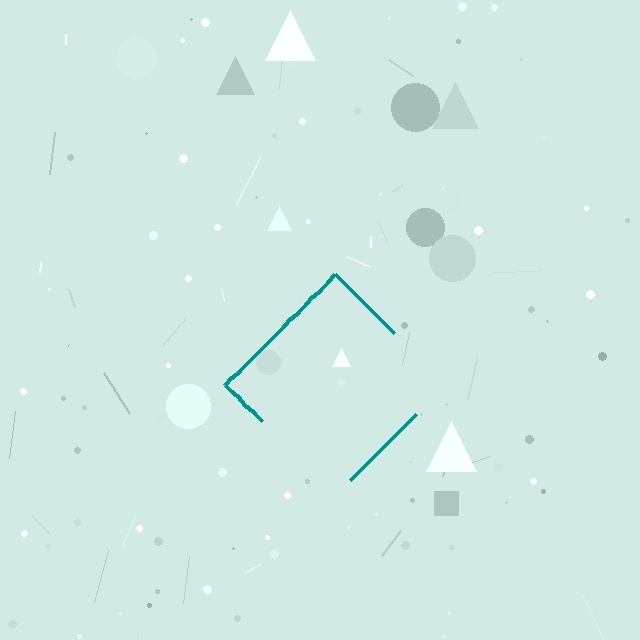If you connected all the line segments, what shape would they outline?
They would outline a diamond.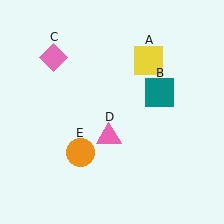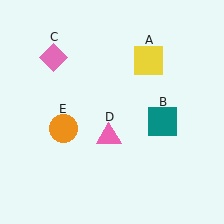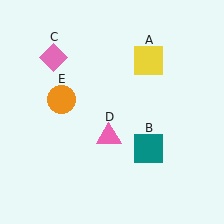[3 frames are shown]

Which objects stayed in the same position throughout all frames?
Yellow square (object A) and pink diamond (object C) and pink triangle (object D) remained stationary.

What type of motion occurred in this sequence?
The teal square (object B), orange circle (object E) rotated clockwise around the center of the scene.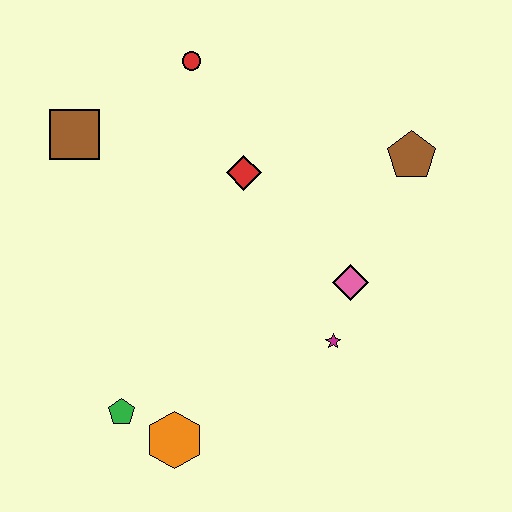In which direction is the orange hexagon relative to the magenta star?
The orange hexagon is to the left of the magenta star.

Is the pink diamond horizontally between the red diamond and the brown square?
No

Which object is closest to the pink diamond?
The magenta star is closest to the pink diamond.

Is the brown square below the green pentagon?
No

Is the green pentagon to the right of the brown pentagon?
No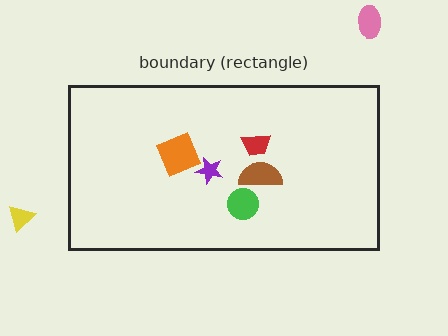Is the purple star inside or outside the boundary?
Inside.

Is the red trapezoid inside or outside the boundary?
Inside.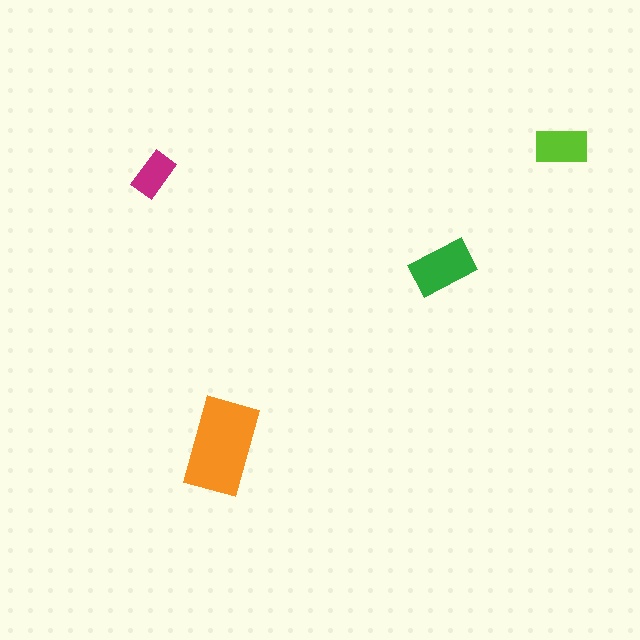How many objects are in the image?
There are 4 objects in the image.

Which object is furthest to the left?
The magenta rectangle is leftmost.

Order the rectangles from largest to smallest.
the orange one, the green one, the lime one, the magenta one.